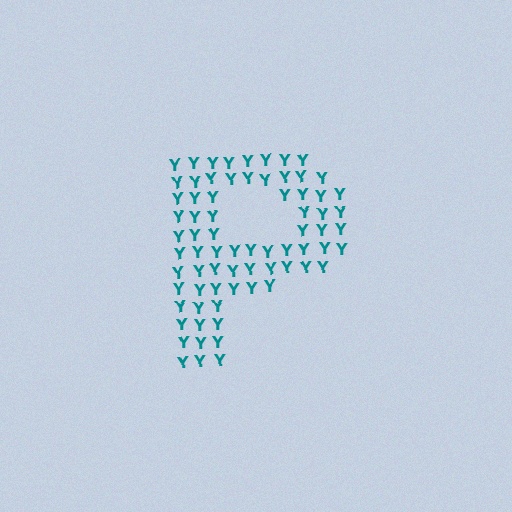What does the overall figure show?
The overall figure shows the letter P.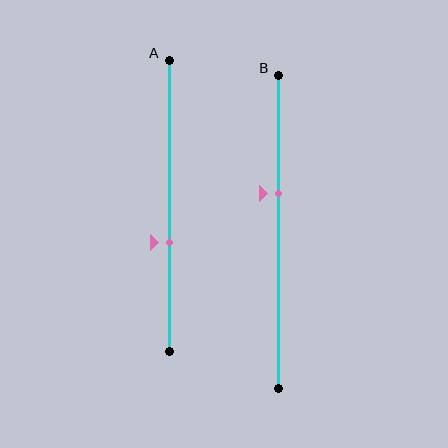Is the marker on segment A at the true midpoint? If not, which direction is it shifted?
No, the marker on segment A is shifted downward by about 13% of the segment length.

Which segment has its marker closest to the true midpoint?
Segment B has its marker closest to the true midpoint.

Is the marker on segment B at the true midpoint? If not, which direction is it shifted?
No, the marker on segment B is shifted upward by about 12% of the segment length.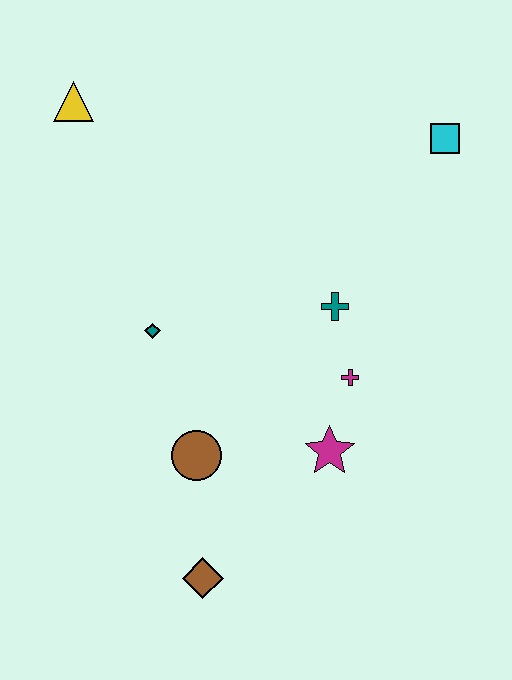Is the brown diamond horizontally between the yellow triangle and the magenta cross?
Yes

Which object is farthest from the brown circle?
The cyan square is farthest from the brown circle.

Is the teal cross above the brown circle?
Yes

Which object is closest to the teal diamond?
The brown circle is closest to the teal diamond.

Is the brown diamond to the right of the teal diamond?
Yes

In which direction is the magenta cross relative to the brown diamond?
The magenta cross is above the brown diamond.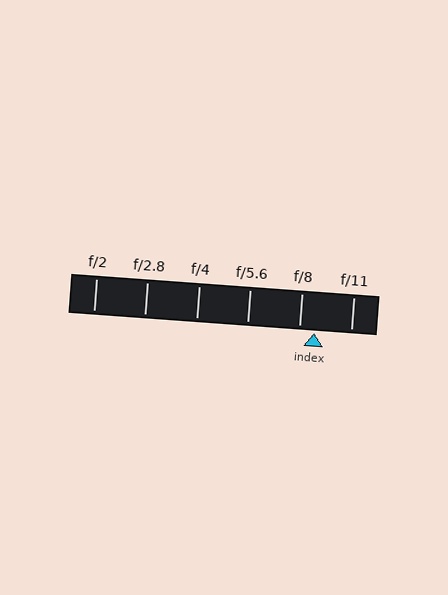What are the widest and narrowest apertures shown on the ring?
The widest aperture shown is f/2 and the narrowest is f/11.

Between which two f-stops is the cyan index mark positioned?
The index mark is between f/8 and f/11.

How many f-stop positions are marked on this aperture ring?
There are 6 f-stop positions marked.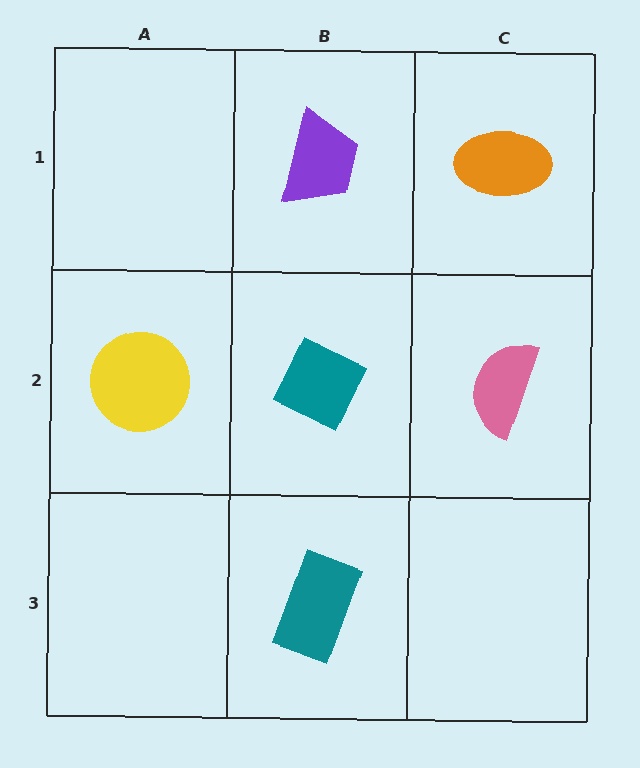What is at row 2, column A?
A yellow circle.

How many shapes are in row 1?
2 shapes.